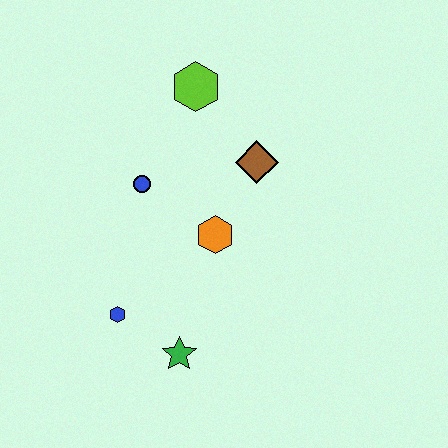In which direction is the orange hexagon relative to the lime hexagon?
The orange hexagon is below the lime hexagon.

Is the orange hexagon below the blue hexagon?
No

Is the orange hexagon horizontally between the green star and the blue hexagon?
No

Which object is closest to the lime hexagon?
The brown diamond is closest to the lime hexagon.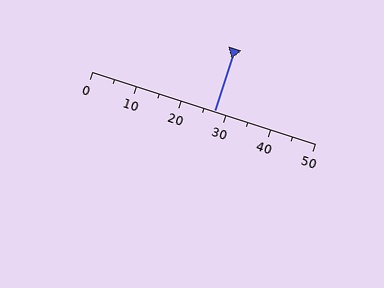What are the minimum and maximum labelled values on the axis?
The axis runs from 0 to 50.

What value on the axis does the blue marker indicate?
The marker indicates approximately 27.5.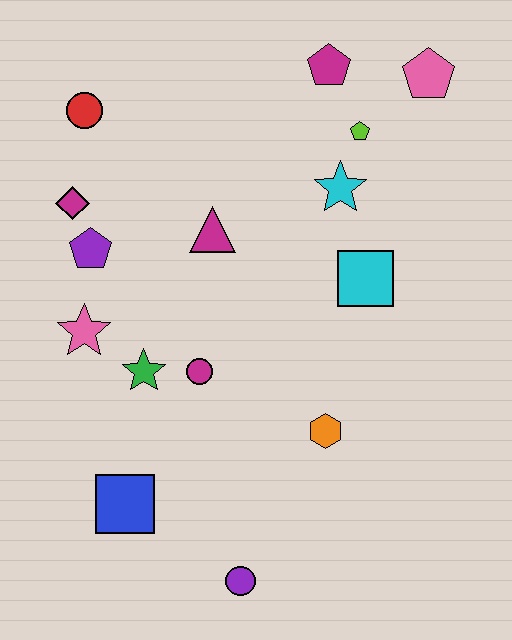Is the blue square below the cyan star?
Yes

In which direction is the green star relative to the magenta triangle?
The green star is below the magenta triangle.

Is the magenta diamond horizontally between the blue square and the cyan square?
No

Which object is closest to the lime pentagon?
The cyan star is closest to the lime pentagon.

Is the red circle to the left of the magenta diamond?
No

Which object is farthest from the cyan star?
The purple circle is farthest from the cyan star.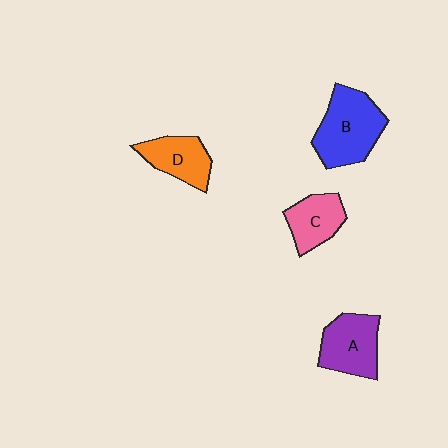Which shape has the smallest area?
Shape C (pink).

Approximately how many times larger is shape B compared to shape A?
Approximately 1.3 times.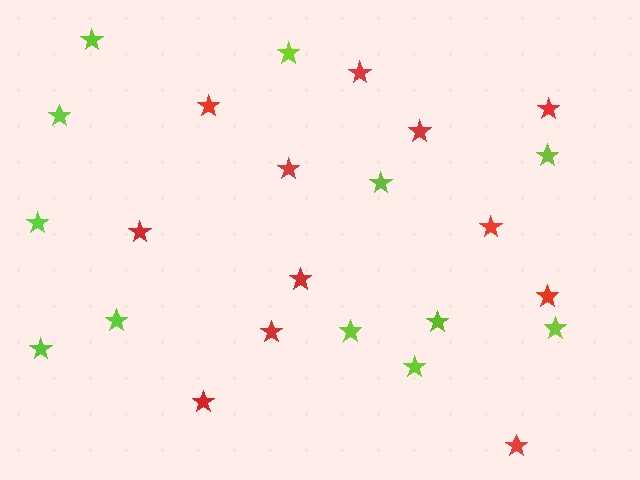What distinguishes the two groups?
There are 2 groups: one group of red stars (12) and one group of lime stars (12).